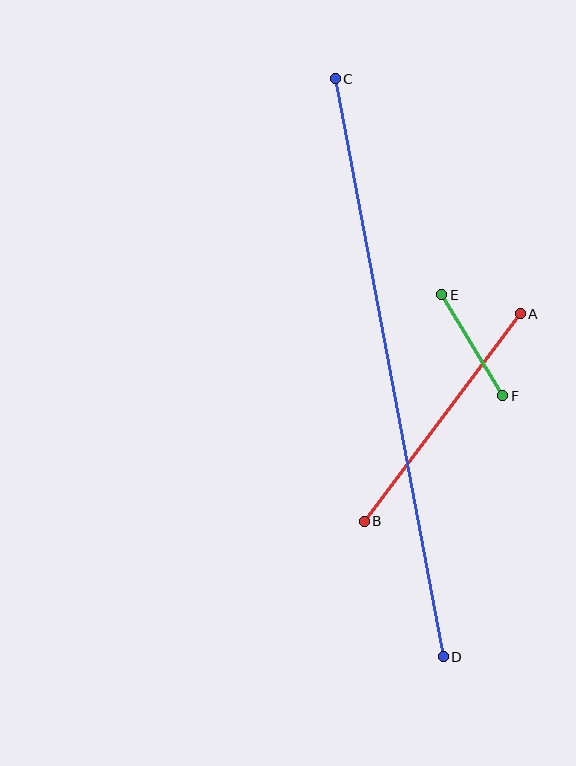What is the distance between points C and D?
The distance is approximately 588 pixels.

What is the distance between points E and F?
The distance is approximately 118 pixels.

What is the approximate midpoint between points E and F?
The midpoint is at approximately (472, 345) pixels.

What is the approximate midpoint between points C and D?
The midpoint is at approximately (389, 368) pixels.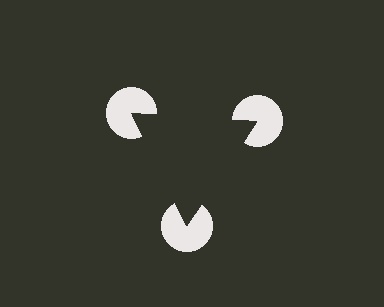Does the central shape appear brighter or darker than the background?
It typically appears slightly darker than the background, even though no actual brightness change is drawn.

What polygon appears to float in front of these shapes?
An illusory triangle — its edges are inferred from the aligned wedge cuts in the pac-man discs, not physically drawn.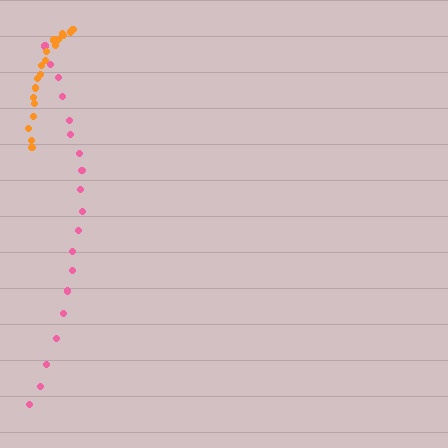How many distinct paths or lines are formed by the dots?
There are 2 distinct paths.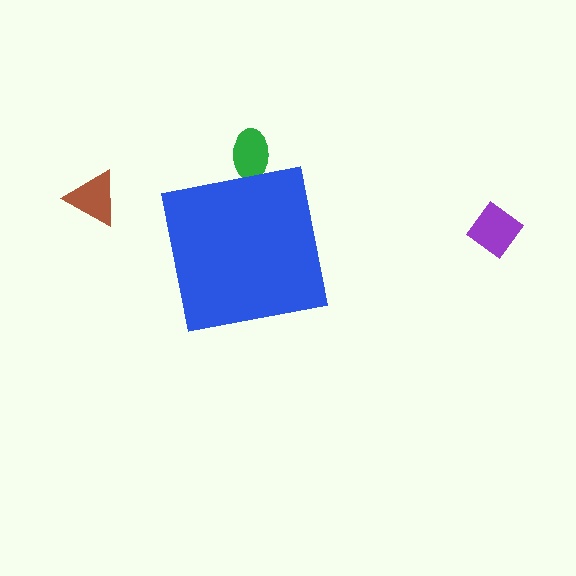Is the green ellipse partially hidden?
Yes, the green ellipse is partially hidden behind the blue square.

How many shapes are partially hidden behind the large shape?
1 shape is partially hidden.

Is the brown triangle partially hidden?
No, the brown triangle is fully visible.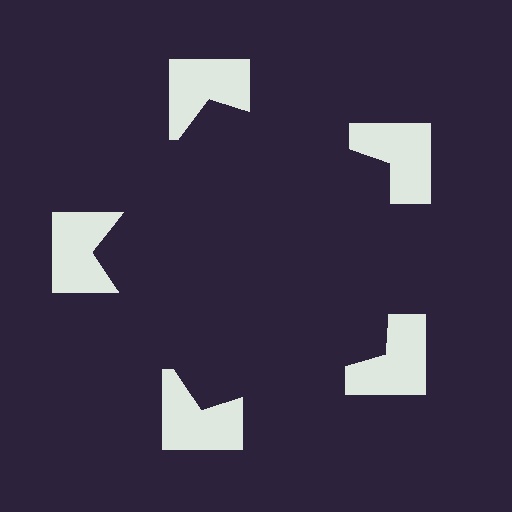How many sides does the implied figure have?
5 sides.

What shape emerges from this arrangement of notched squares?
An illusory pentagon — its edges are inferred from the aligned wedge cuts in the notched squares, not physically drawn.